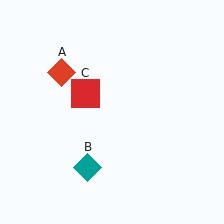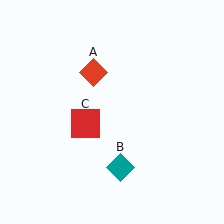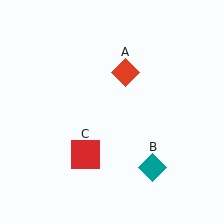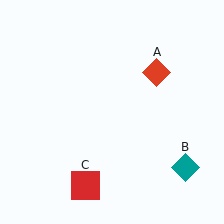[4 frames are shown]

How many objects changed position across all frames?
3 objects changed position: red diamond (object A), teal diamond (object B), red square (object C).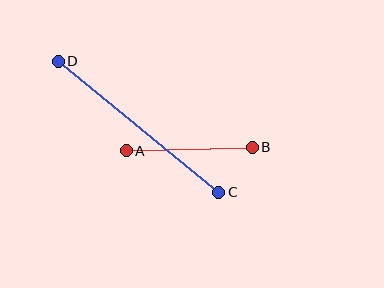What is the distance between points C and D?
The distance is approximately 207 pixels.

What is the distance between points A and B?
The distance is approximately 126 pixels.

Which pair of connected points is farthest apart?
Points C and D are farthest apart.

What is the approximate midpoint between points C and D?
The midpoint is at approximately (138, 127) pixels.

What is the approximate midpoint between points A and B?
The midpoint is at approximately (189, 149) pixels.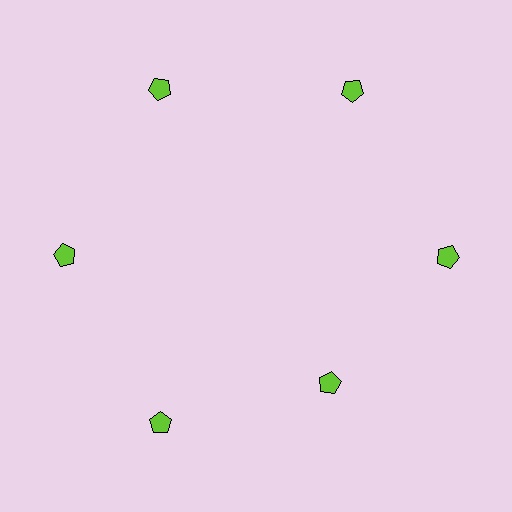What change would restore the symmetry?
The symmetry would be restored by moving it outward, back onto the ring so that all 6 pentagons sit at equal angles and equal distance from the center.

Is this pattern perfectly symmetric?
No. The 6 lime pentagons are arranged in a ring, but one element near the 5 o'clock position is pulled inward toward the center, breaking the 6-fold rotational symmetry.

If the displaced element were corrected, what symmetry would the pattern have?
It would have 6-fold rotational symmetry — the pattern would map onto itself every 60 degrees.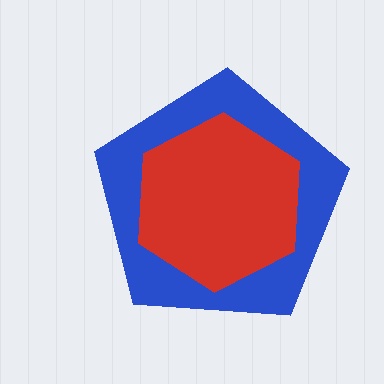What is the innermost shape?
The red hexagon.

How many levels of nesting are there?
2.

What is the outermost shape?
The blue pentagon.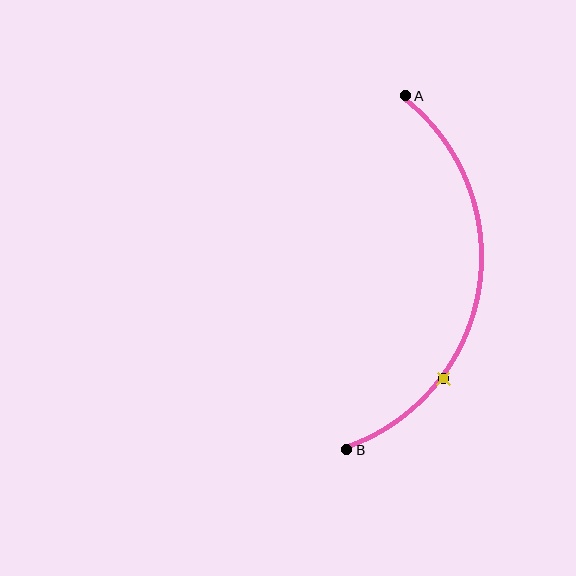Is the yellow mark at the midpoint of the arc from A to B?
No. The yellow mark lies on the arc but is closer to endpoint B. The arc midpoint would be at the point on the curve equidistant along the arc from both A and B.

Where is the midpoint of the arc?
The arc midpoint is the point on the curve farthest from the straight line joining A and B. It sits to the right of that line.